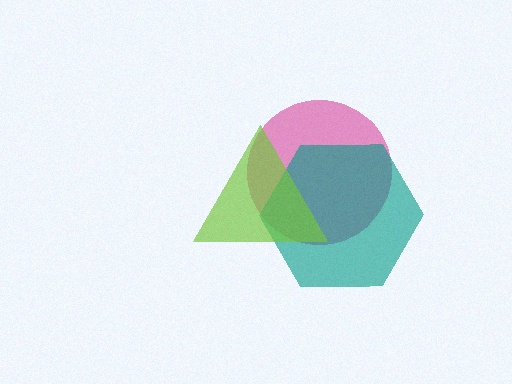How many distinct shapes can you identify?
There are 3 distinct shapes: a magenta circle, a teal hexagon, a lime triangle.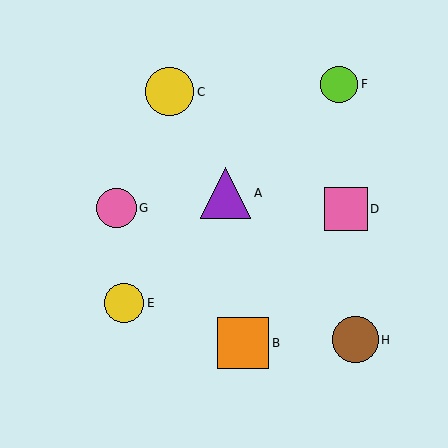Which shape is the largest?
The orange square (labeled B) is the largest.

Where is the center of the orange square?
The center of the orange square is at (243, 343).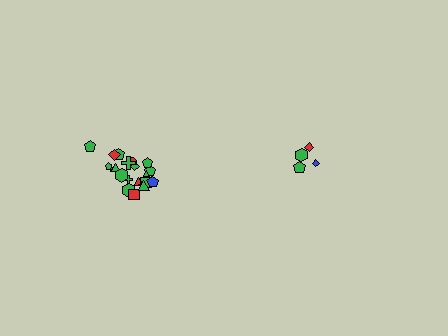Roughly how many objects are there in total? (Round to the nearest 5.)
Roughly 25 objects in total.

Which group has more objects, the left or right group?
The left group.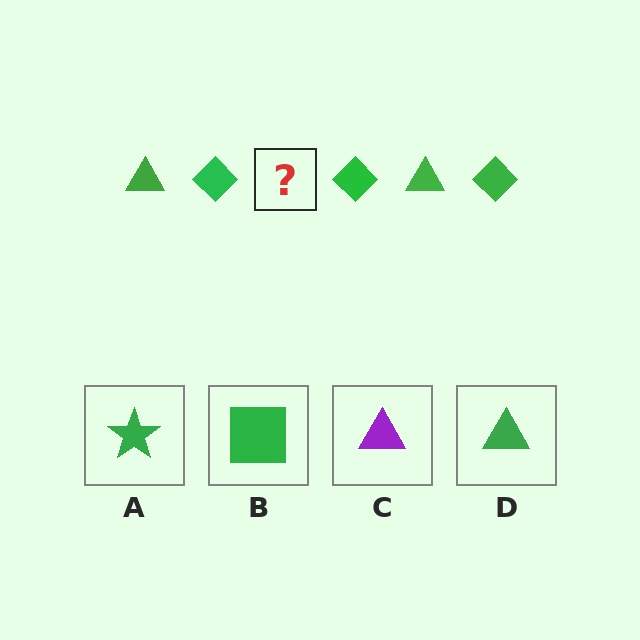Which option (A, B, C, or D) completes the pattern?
D.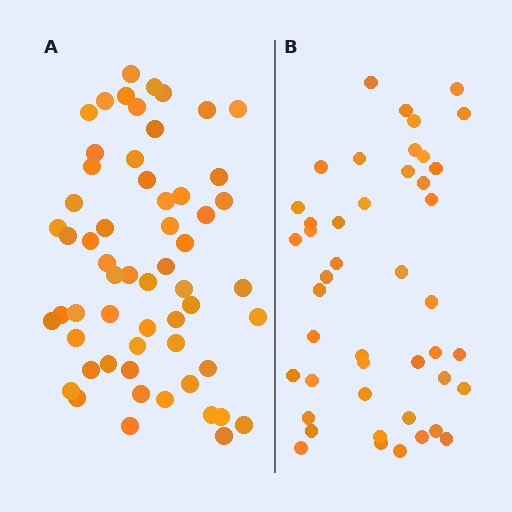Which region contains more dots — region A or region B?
Region A (the left region) has more dots.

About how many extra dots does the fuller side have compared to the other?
Region A has approximately 15 more dots than region B.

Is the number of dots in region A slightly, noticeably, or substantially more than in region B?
Region A has noticeably more, but not dramatically so. The ratio is roughly 1.3 to 1.